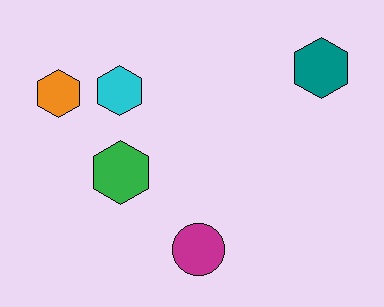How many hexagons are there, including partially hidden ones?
There are 4 hexagons.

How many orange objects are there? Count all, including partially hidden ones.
There is 1 orange object.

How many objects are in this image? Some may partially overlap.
There are 5 objects.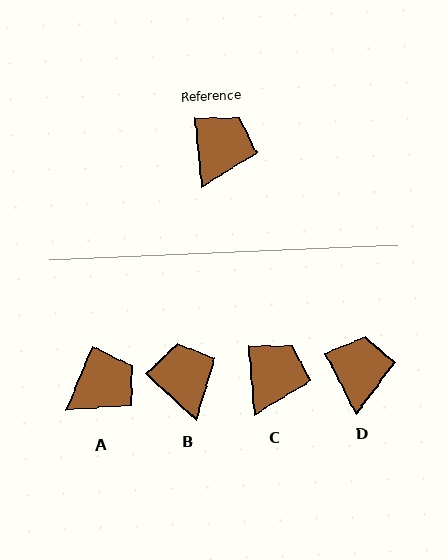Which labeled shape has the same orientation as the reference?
C.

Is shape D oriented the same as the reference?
No, it is off by about 22 degrees.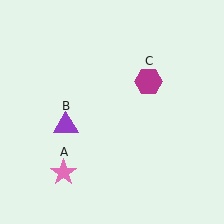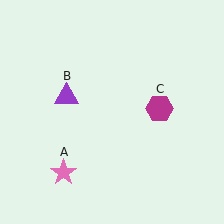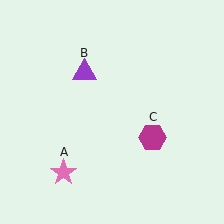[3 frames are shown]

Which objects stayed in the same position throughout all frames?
Pink star (object A) remained stationary.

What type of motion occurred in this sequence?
The purple triangle (object B), magenta hexagon (object C) rotated clockwise around the center of the scene.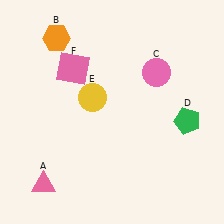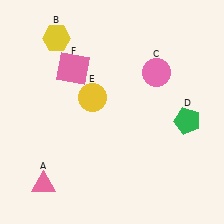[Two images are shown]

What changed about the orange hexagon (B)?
In Image 1, B is orange. In Image 2, it changed to yellow.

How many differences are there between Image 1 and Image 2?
There is 1 difference between the two images.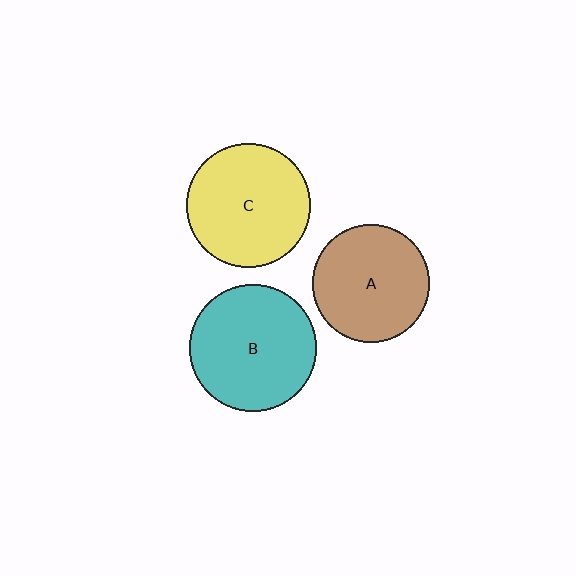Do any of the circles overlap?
No, none of the circles overlap.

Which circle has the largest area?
Circle B (teal).